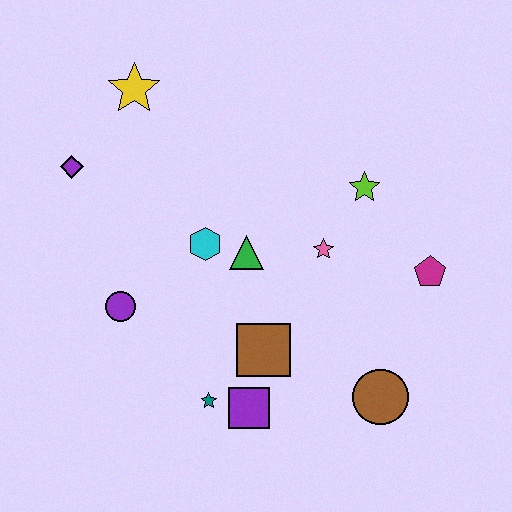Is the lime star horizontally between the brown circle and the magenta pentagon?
No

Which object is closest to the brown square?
The purple square is closest to the brown square.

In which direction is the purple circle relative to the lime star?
The purple circle is to the left of the lime star.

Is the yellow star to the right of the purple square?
No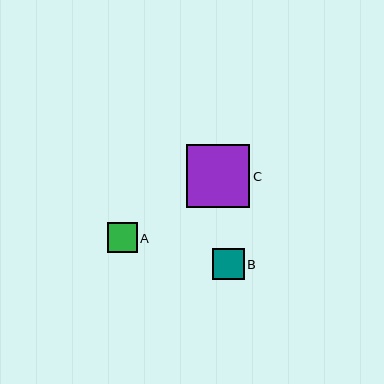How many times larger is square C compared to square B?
Square C is approximately 2.0 times the size of square B.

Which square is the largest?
Square C is the largest with a size of approximately 63 pixels.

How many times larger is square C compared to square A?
Square C is approximately 2.1 times the size of square A.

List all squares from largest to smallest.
From largest to smallest: C, B, A.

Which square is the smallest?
Square A is the smallest with a size of approximately 30 pixels.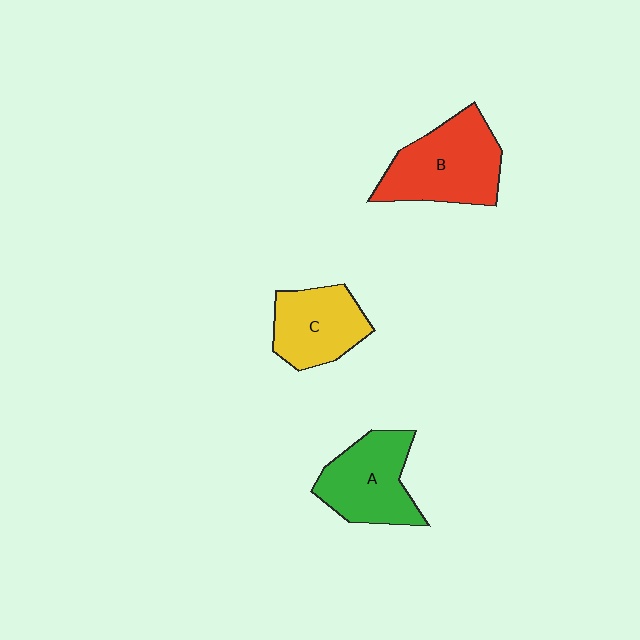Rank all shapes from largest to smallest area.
From largest to smallest: B (red), A (green), C (yellow).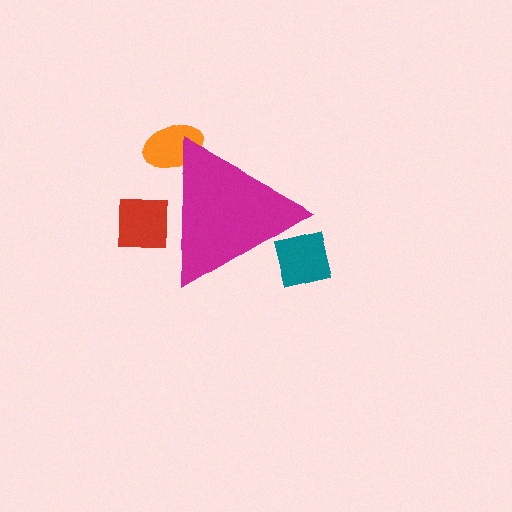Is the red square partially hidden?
Yes, the red square is partially hidden behind the magenta triangle.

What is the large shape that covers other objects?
A magenta triangle.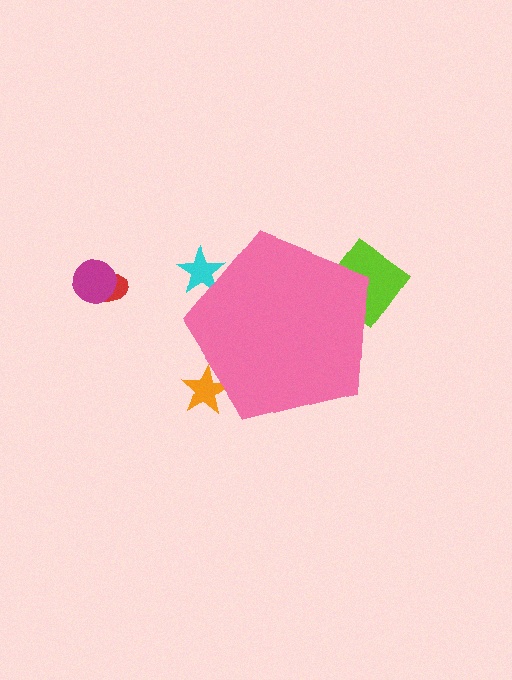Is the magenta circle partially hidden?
No, the magenta circle is fully visible.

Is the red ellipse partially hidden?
No, the red ellipse is fully visible.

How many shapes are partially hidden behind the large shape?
3 shapes are partially hidden.